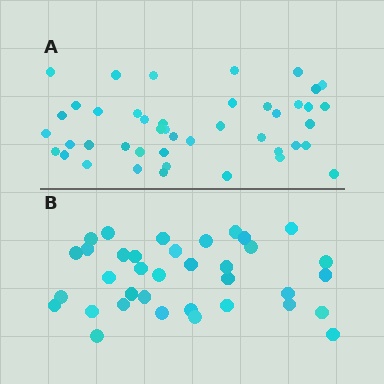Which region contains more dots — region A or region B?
Region A (the top region) has more dots.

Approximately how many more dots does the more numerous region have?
Region A has roughly 8 or so more dots than region B.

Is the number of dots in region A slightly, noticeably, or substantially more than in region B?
Region A has only slightly more — the two regions are fairly close. The ratio is roughly 1.2 to 1.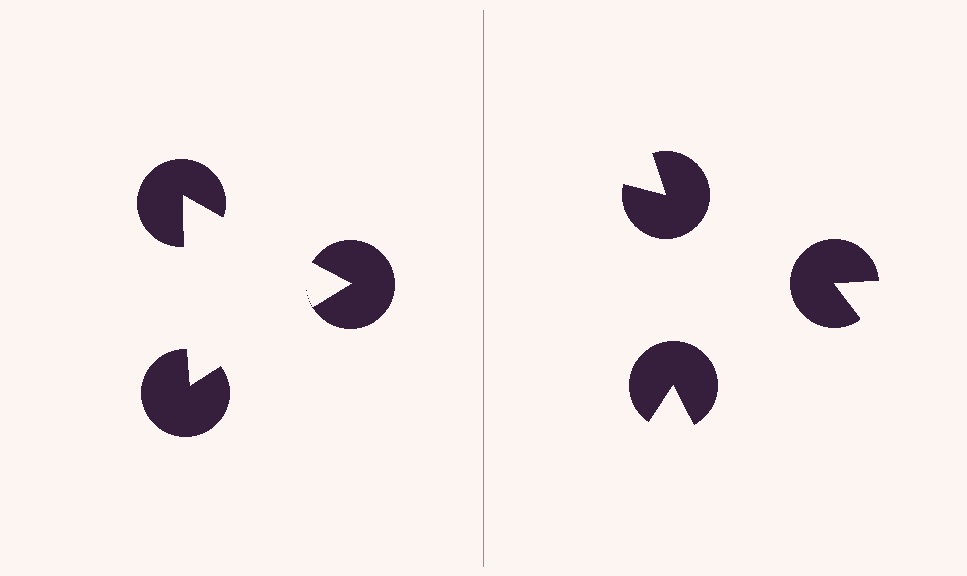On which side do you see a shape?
An illusory triangle appears on the left side. On the right side the wedge cuts are rotated, so no coherent shape forms.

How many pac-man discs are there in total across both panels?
6 — 3 on each side.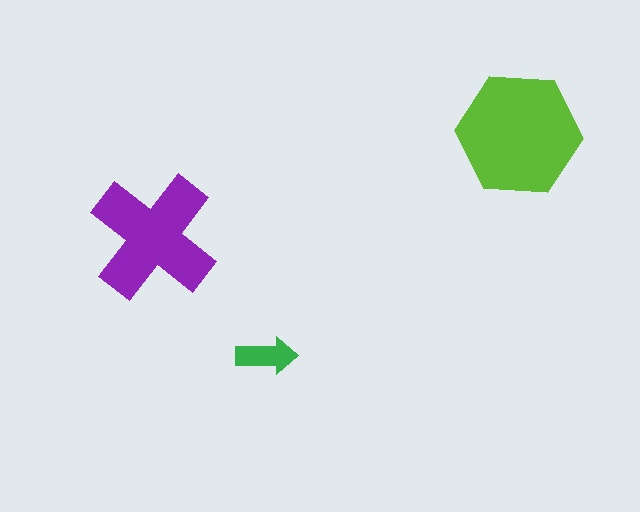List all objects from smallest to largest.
The green arrow, the purple cross, the lime hexagon.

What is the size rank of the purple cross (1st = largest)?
2nd.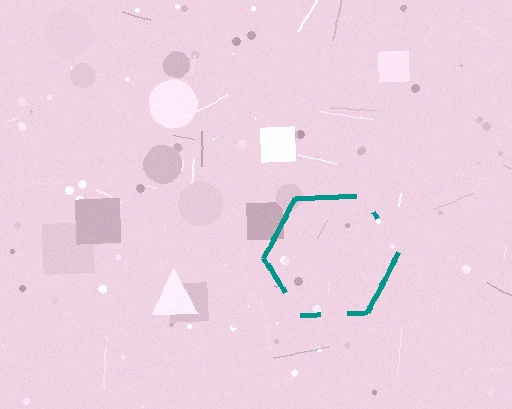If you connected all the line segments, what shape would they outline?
They would outline a hexagon.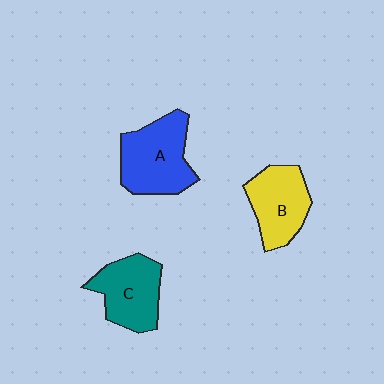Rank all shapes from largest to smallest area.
From largest to smallest: A (blue), C (teal), B (yellow).